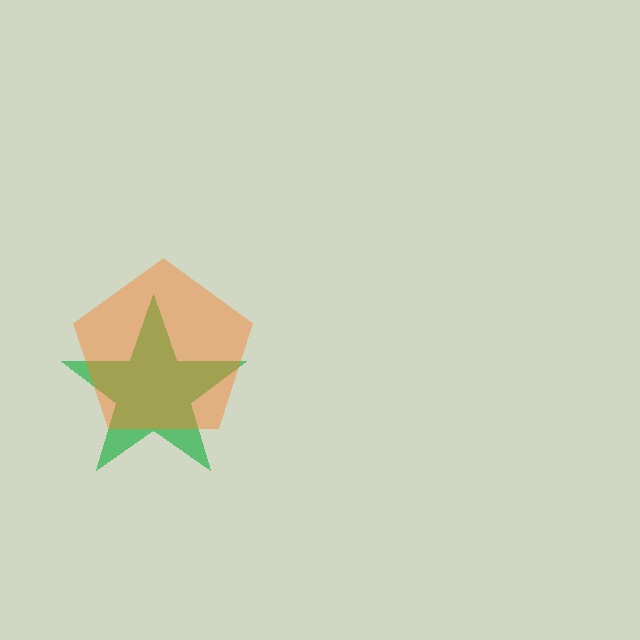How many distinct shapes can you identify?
There are 2 distinct shapes: a green star, an orange pentagon.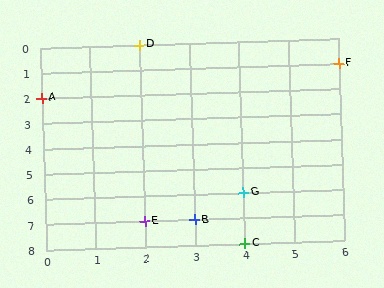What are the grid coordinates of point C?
Point C is at grid coordinates (4, 8).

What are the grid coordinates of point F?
Point F is at grid coordinates (6, 1).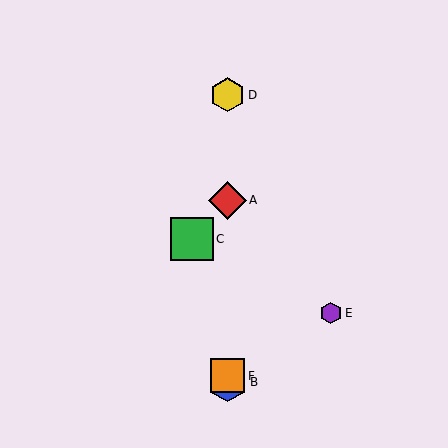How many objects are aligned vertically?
4 objects (A, B, D, F) are aligned vertically.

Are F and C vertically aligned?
No, F is at x≈227 and C is at x≈192.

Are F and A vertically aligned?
Yes, both are at x≈227.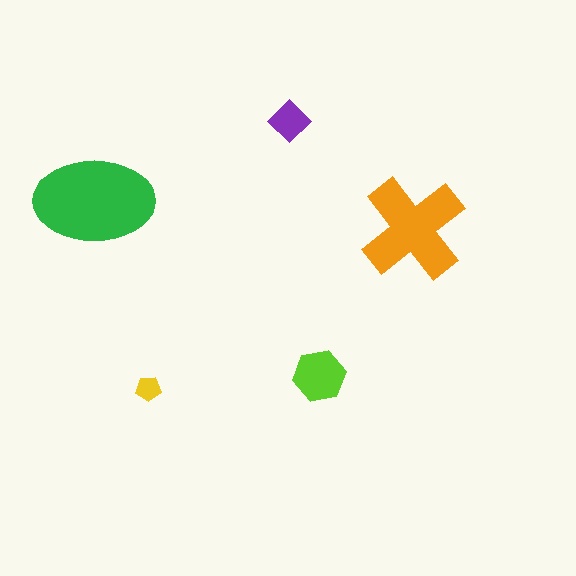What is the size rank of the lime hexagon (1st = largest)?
3rd.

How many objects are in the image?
There are 5 objects in the image.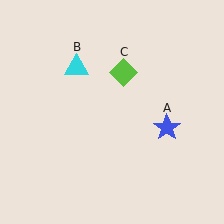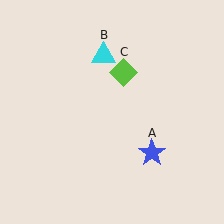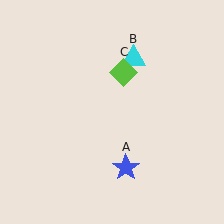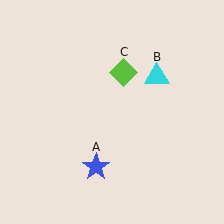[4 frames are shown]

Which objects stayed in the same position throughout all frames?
Lime diamond (object C) remained stationary.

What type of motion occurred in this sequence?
The blue star (object A), cyan triangle (object B) rotated clockwise around the center of the scene.